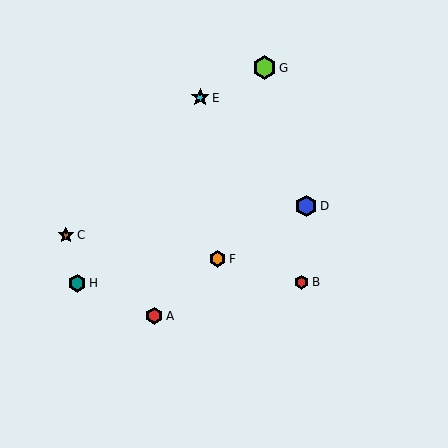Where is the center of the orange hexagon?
The center of the orange hexagon is at (217, 259).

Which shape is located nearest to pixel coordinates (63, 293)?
The teal hexagon (labeled H) at (77, 283) is nearest to that location.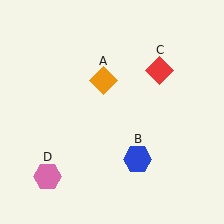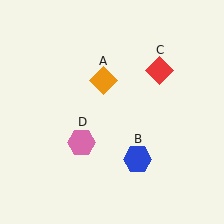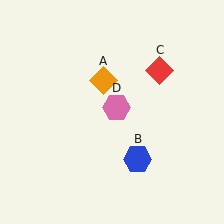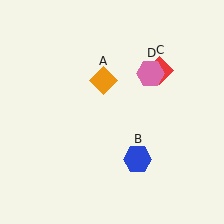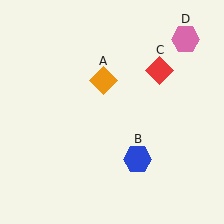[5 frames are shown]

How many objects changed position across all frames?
1 object changed position: pink hexagon (object D).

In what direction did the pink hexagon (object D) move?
The pink hexagon (object D) moved up and to the right.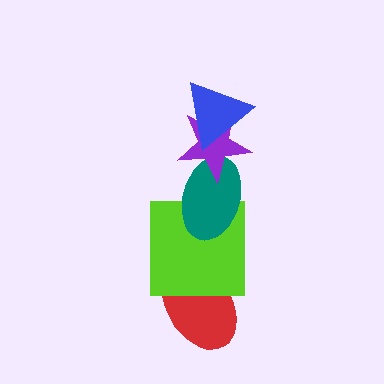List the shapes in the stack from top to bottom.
From top to bottom: the blue triangle, the purple star, the teal ellipse, the lime square, the red ellipse.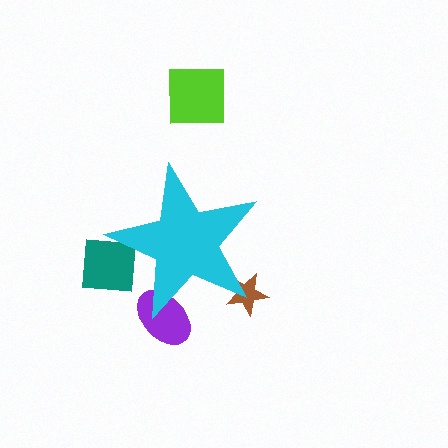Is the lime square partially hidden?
No, the lime square is fully visible.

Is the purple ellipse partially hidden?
Yes, the purple ellipse is partially hidden behind the cyan star.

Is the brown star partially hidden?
Yes, the brown star is partially hidden behind the cyan star.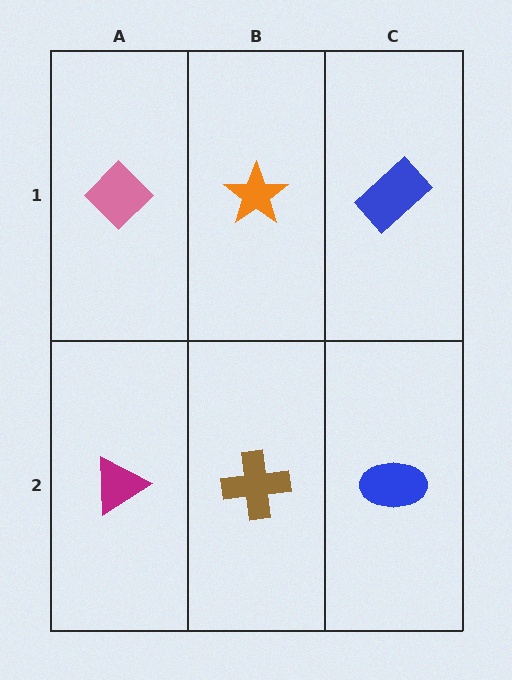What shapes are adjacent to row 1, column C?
A blue ellipse (row 2, column C), an orange star (row 1, column B).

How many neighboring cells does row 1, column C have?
2.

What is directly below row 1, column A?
A magenta triangle.